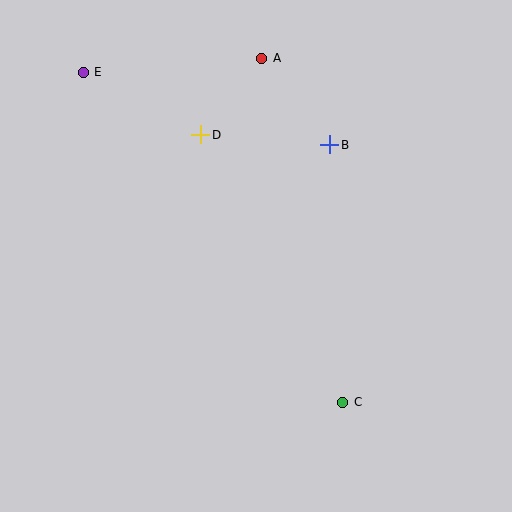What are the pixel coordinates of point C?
Point C is at (343, 402).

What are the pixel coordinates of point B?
Point B is at (330, 145).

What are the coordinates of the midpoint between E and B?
The midpoint between E and B is at (207, 108).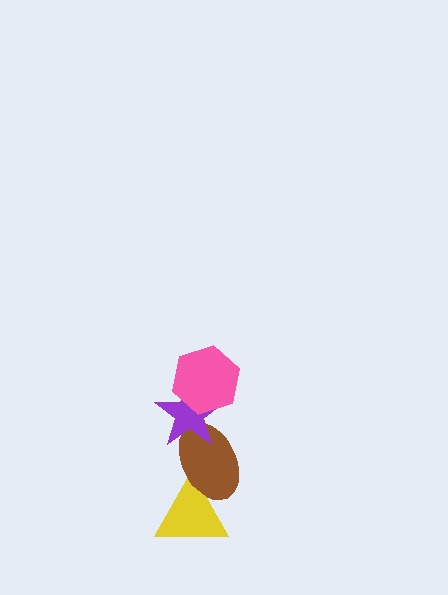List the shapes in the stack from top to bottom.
From top to bottom: the pink hexagon, the purple star, the brown ellipse, the yellow triangle.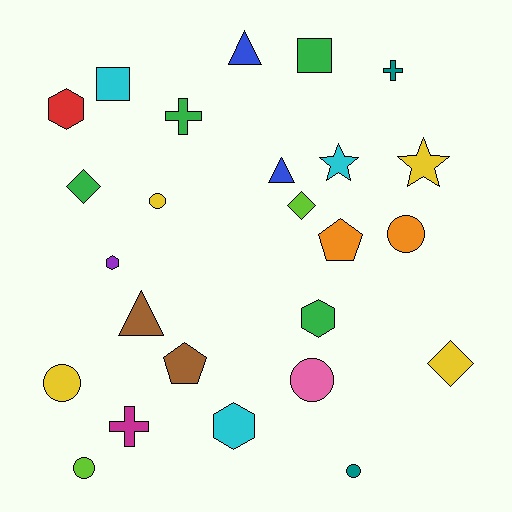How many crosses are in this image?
There are 3 crosses.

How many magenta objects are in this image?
There is 1 magenta object.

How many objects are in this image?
There are 25 objects.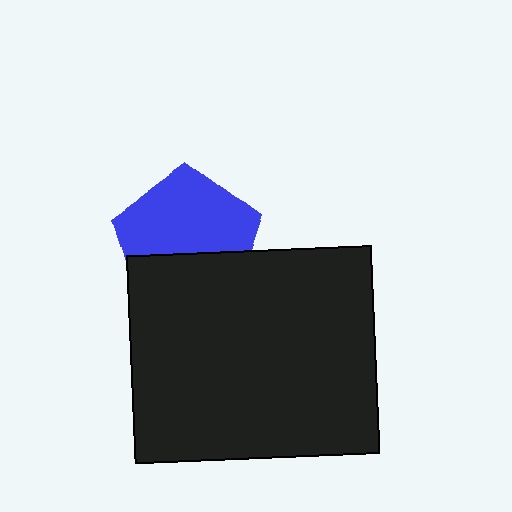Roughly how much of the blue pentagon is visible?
About half of it is visible (roughly 60%).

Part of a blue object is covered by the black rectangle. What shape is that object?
It is a pentagon.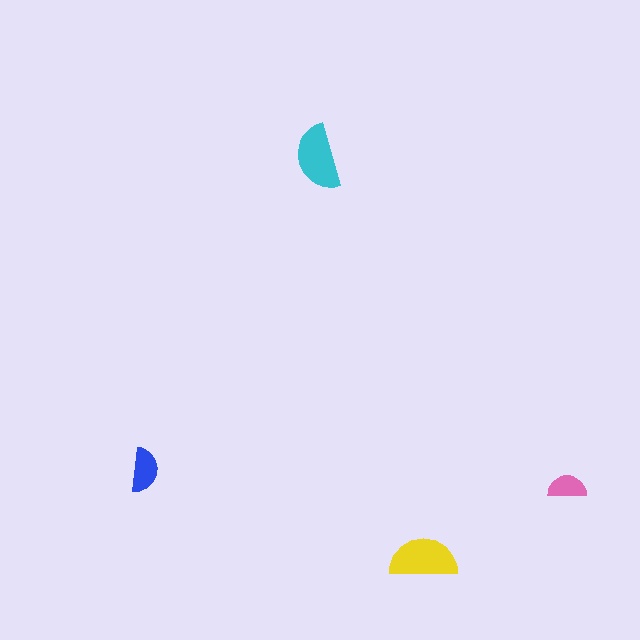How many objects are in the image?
There are 4 objects in the image.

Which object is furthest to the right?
The pink semicircle is rightmost.